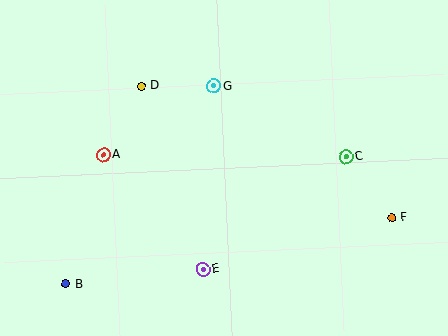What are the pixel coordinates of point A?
Point A is at (103, 155).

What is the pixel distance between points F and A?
The distance between F and A is 295 pixels.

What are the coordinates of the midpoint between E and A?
The midpoint between E and A is at (153, 212).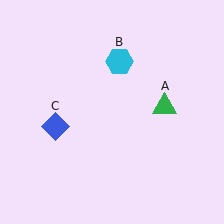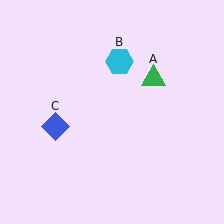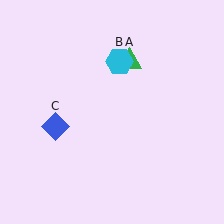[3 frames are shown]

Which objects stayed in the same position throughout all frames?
Cyan hexagon (object B) and blue diamond (object C) remained stationary.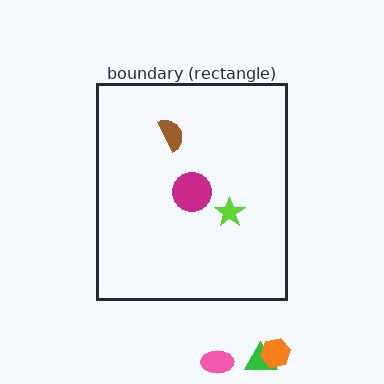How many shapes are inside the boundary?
3 inside, 3 outside.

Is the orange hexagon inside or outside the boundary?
Outside.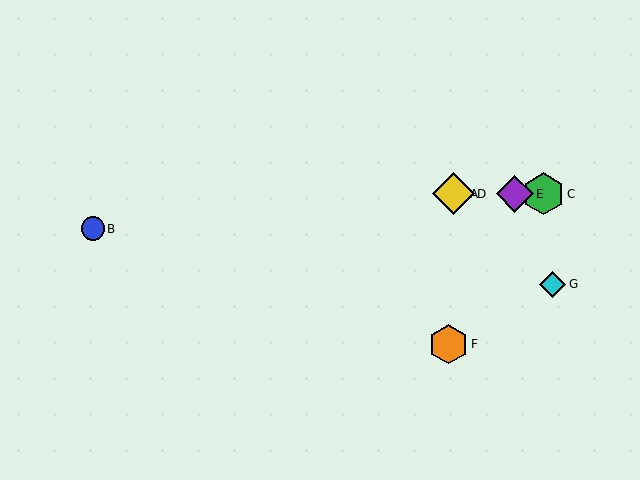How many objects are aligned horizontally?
4 objects (A, C, D, E) are aligned horizontally.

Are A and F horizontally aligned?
No, A is at y≈194 and F is at y≈344.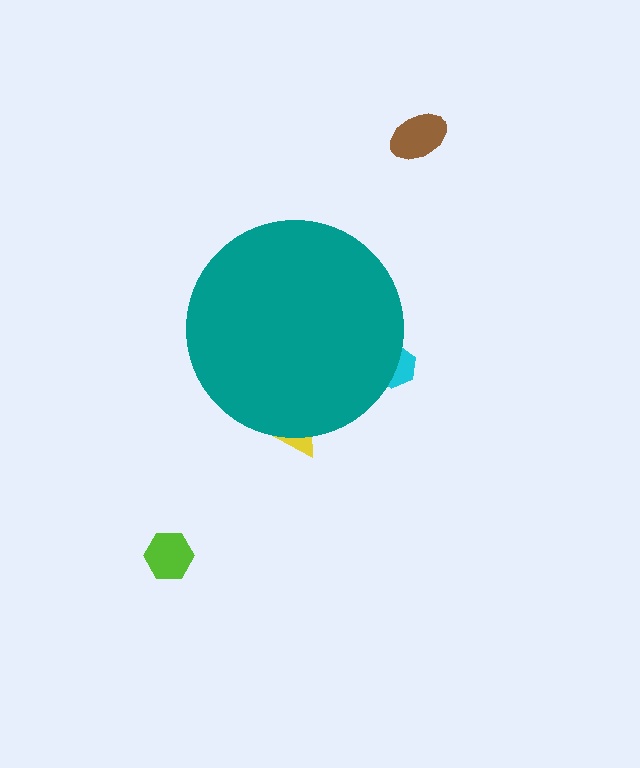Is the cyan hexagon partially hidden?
Yes, the cyan hexagon is partially hidden behind the teal circle.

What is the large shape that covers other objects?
A teal circle.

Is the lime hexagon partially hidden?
No, the lime hexagon is fully visible.